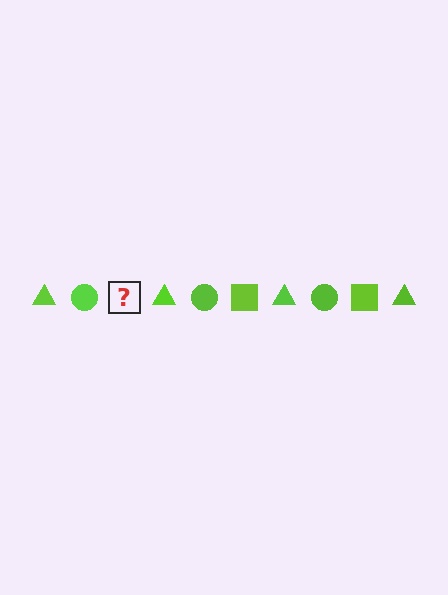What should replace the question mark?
The question mark should be replaced with a lime square.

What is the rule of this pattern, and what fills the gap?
The rule is that the pattern cycles through triangle, circle, square shapes in lime. The gap should be filled with a lime square.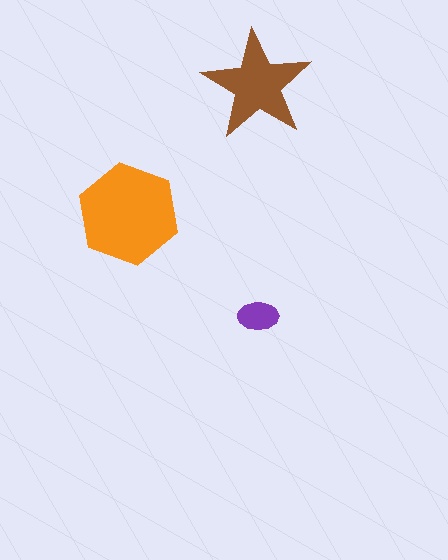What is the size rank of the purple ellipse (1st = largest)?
3rd.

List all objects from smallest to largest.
The purple ellipse, the brown star, the orange hexagon.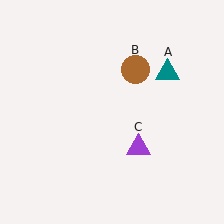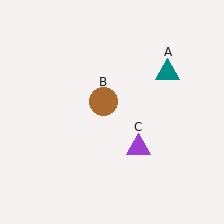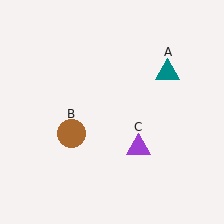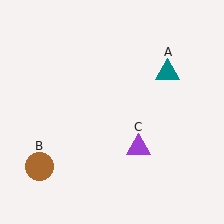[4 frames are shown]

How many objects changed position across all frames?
1 object changed position: brown circle (object B).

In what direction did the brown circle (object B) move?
The brown circle (object B) moved down and to the left.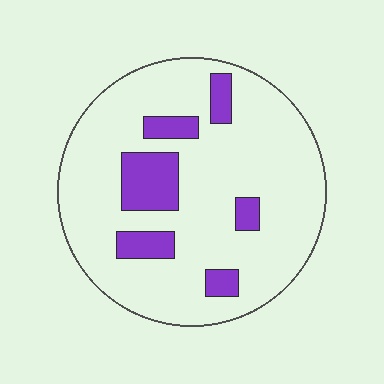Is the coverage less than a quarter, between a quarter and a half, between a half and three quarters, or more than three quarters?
Less than a quarter.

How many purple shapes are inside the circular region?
6.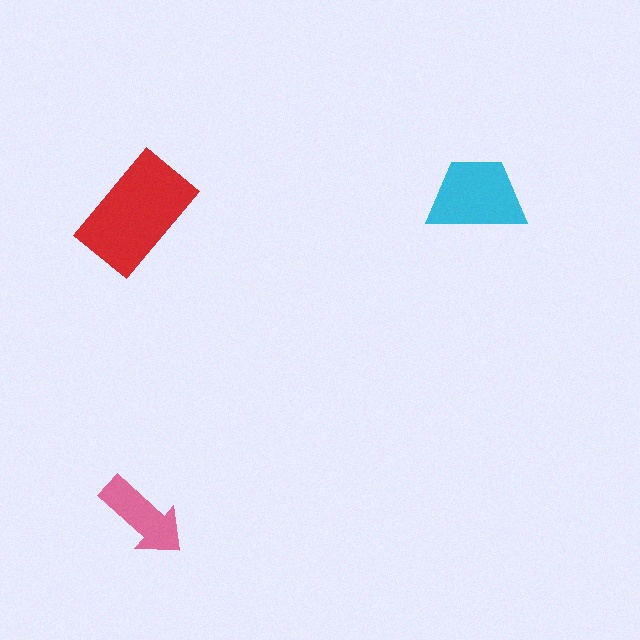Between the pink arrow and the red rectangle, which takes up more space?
The red rectangle.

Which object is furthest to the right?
The cyan trapezoid is rightmost.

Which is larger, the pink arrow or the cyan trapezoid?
The cyan trapezoid.